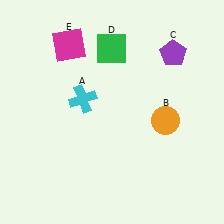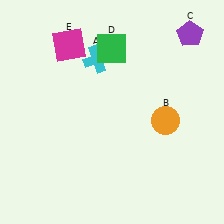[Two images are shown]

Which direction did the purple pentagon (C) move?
The purple pentagon (C) moved up.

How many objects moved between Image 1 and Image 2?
2 objects moved between the two images.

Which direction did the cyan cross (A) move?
The cyan cross (A) moved up.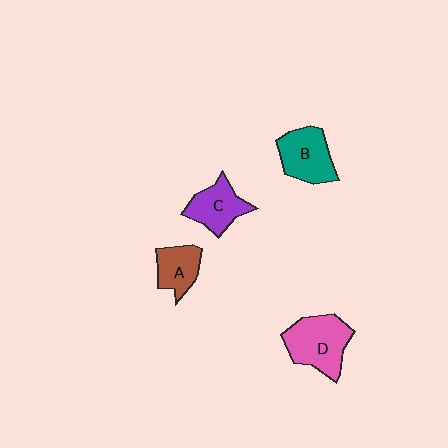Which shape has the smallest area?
Shape A (brown).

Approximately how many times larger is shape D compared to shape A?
Approximately 1.7 times.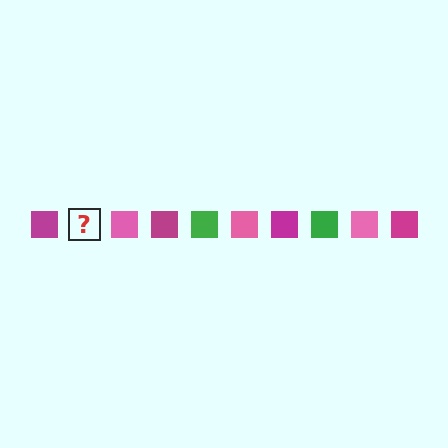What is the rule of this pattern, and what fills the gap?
The rule is that the pattern cycles through magenta, green, pink squares. The gap should be filled with a green square.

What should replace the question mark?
The question mark should be replaced with a green square.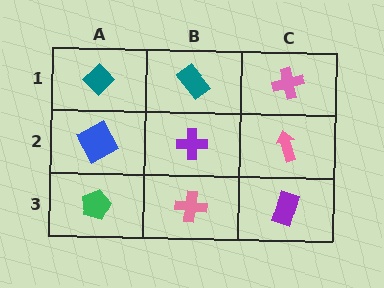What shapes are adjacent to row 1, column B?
A purple cross (row 2, column B), a teal diamond (row 1, column A), a pink cross (row 1, column C).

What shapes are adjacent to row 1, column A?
A blue square (row 2, column A), a teal rectangle (row 1, column B).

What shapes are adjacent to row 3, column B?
A purple cross (row 2, column B), a green pentagon (row 3, column A), a purple rectangle (row 3, column C).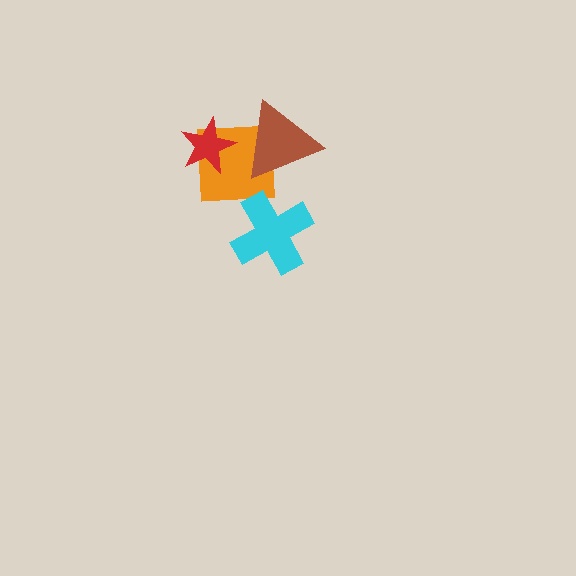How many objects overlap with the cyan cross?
0 objects overlap with the cyan cross.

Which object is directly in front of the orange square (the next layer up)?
The red star is directly in front of the orange square.